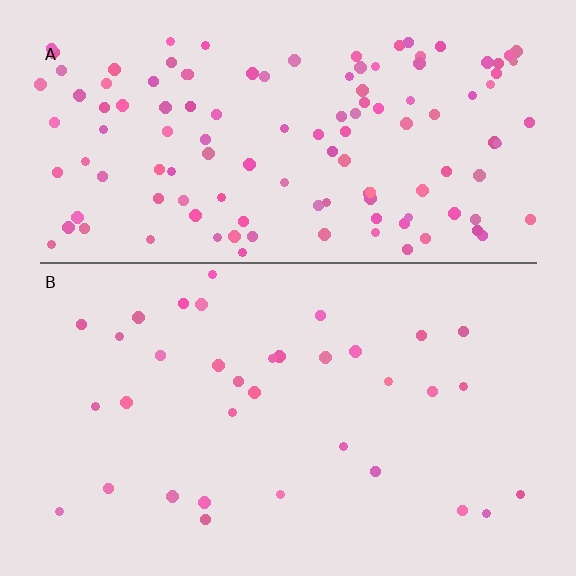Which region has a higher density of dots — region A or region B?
A (the top).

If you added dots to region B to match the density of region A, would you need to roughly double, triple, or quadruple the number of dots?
Approximately quadruple.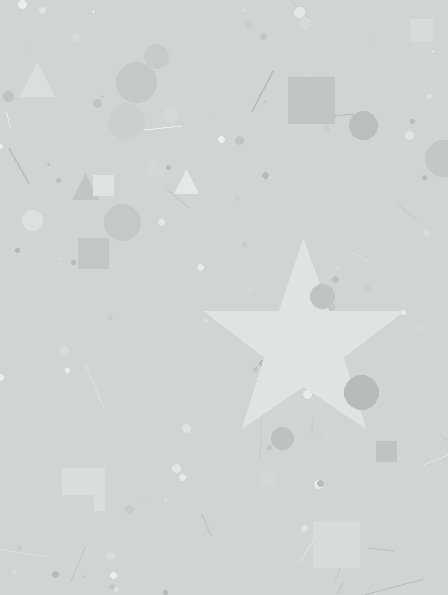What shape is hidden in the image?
A star is hidden in the image.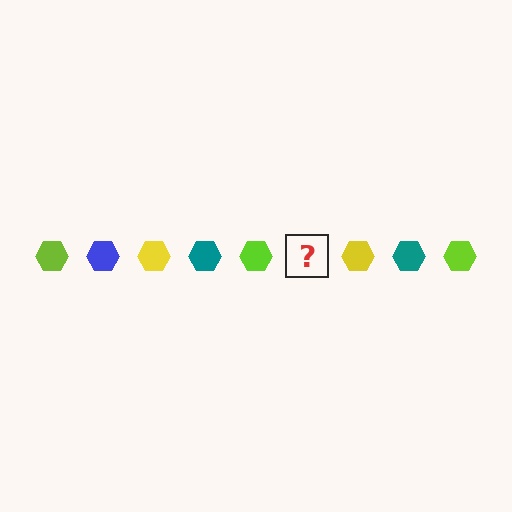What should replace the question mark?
The question mark should be replaced with a blue hexagon.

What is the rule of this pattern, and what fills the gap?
The rule is that the pattern cycles through lime, blue, yellow, teal hexagons. The gap should be filled with a blue hexagon.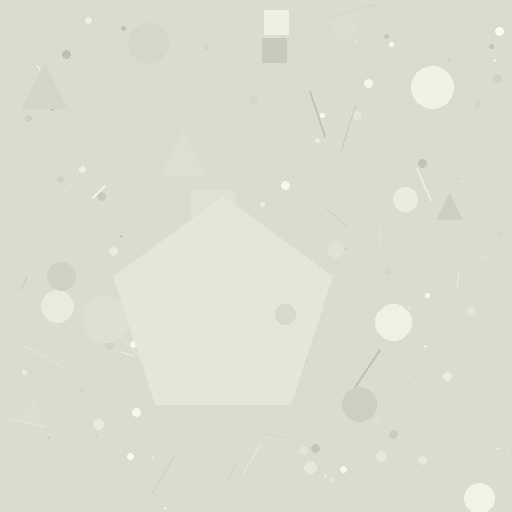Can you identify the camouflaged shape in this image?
The camouflaged shape is a pentagon.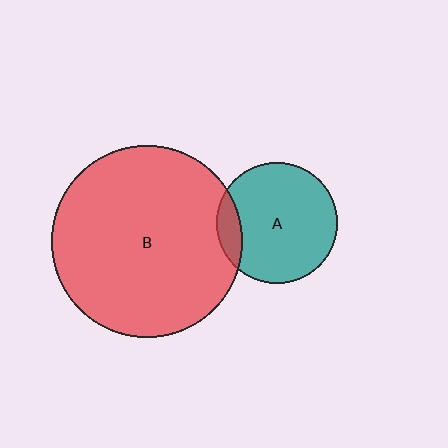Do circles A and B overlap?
Yes.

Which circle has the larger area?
Circle B (red).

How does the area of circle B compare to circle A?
Approximately 2.5 times.